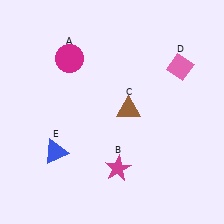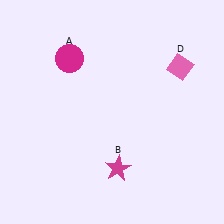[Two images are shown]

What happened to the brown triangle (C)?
The brown triangle (C) was removed in Image 2. It was in the top-right area of Image 1.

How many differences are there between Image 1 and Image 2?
There are 2 differences between the two images.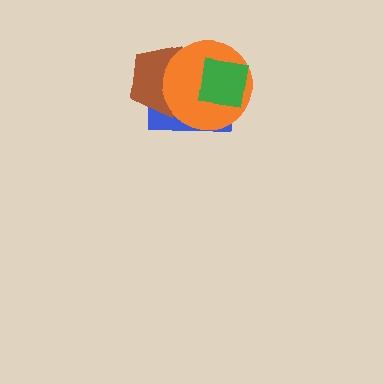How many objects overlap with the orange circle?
3 objects overlap with the orange circle.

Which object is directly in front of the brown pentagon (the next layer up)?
The orange circle is directly in front of the brown pentagon.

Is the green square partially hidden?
No, no other shape covers it.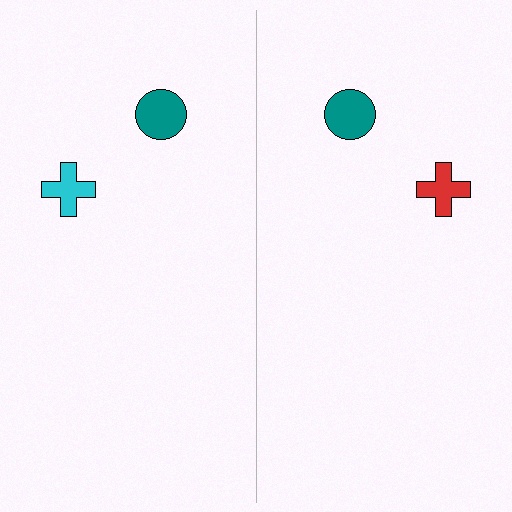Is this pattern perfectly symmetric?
No, the pattern is not perfectly symmetric. The red cross on the right side breaks the symmetry — its mirror counterpart is cyan.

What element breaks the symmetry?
The red cross on the right side breaks the symmetry — its mirror counterpart is cyan.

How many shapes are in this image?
There are 4 shapes in this image.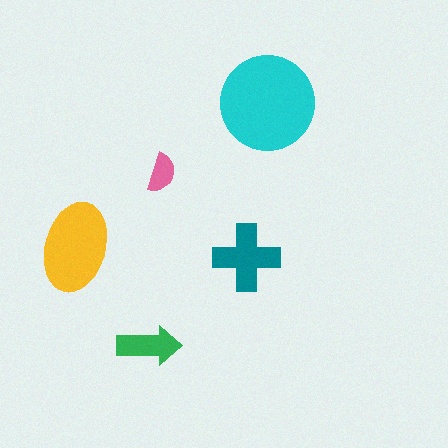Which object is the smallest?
The pink semicircle.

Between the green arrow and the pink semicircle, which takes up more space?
The green arrow.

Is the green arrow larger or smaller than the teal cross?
Smaller.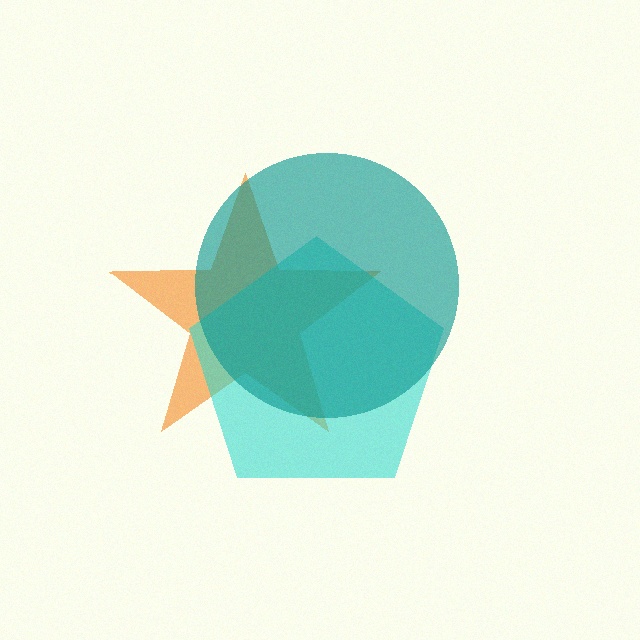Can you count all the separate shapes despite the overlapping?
Yes, there are 3 separate shapes.